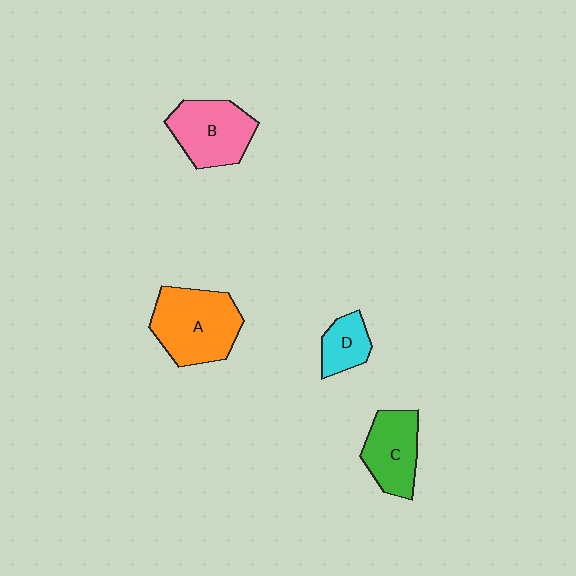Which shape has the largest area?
Shape A (orange).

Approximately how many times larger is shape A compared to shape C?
Approximately 1.5 times.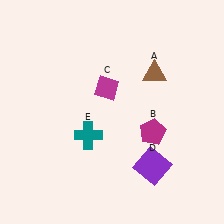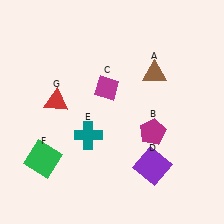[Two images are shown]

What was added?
A green square (F), a red triangle (G) were added in Image 2.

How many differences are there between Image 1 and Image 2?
There are 2 differences between the two images.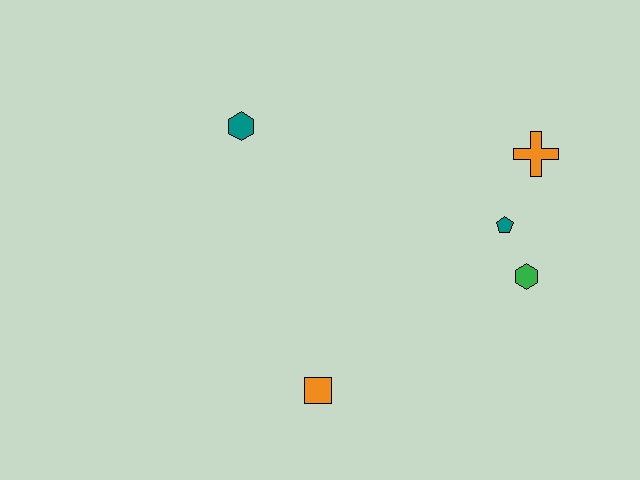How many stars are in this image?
There are no stars.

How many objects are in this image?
There are 5 objects.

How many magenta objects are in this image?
There are no magenta objects.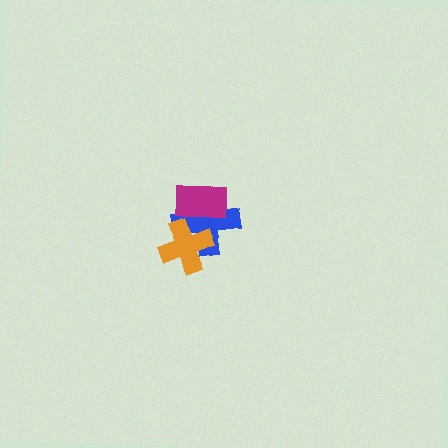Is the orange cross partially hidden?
No, no other shape covers it.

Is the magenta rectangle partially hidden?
Yes, it is partially covered by another shape.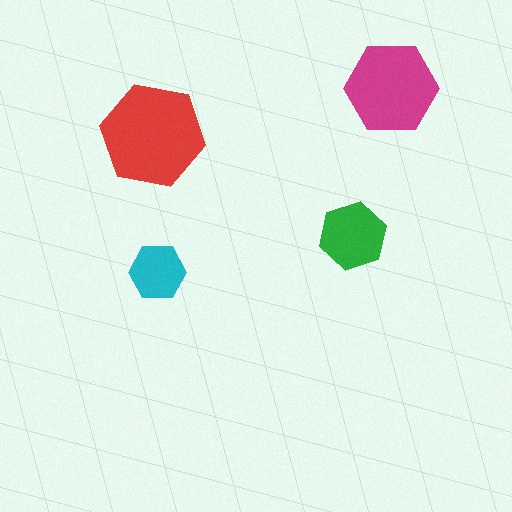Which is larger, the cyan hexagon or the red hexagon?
The red one.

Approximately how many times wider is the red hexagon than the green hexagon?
About 1.5 times wider.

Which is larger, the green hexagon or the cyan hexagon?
The green one.